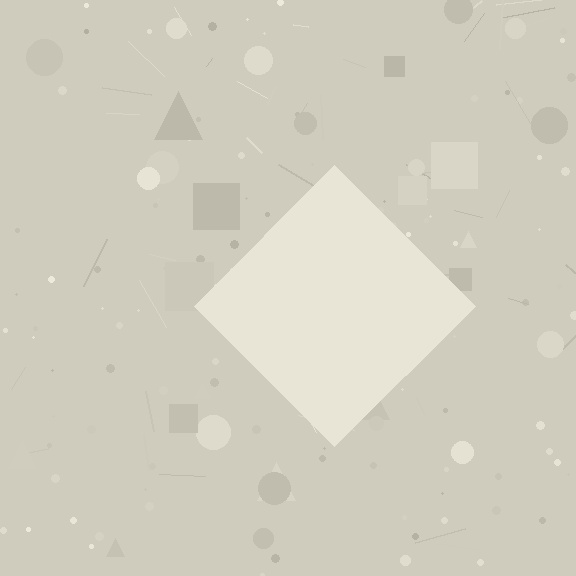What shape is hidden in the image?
A diamond is hidden in the image.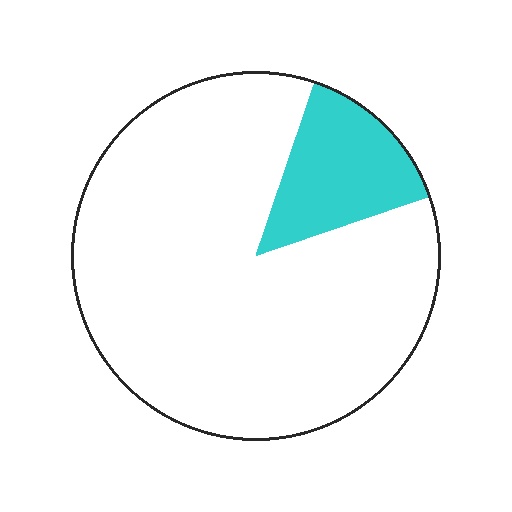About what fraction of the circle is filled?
About one sixth (1/6).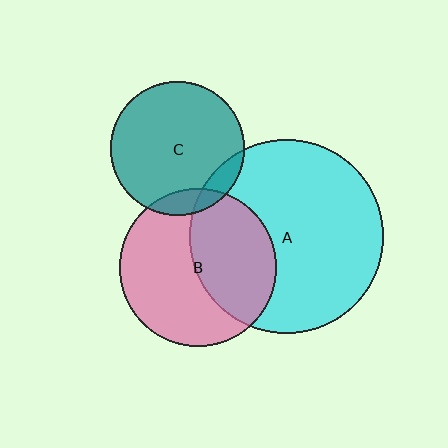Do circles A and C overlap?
Yes.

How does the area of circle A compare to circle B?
Approximately 1.5 times.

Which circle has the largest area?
Circle A (cyan).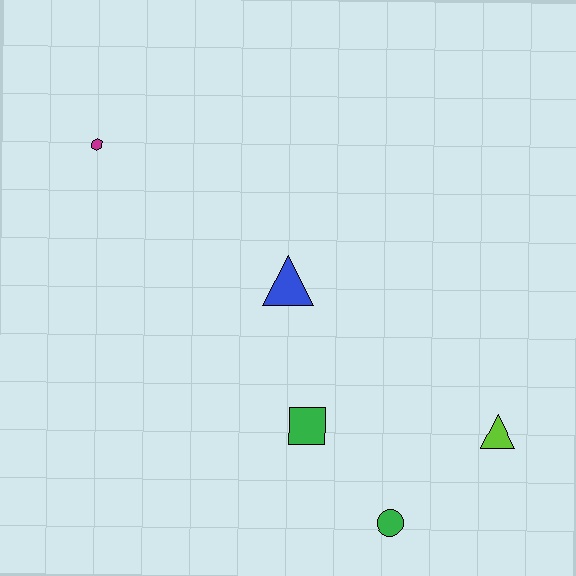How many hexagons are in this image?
There is 1 hexagon.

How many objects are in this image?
There are 5 objects.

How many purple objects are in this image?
There are no purple objects.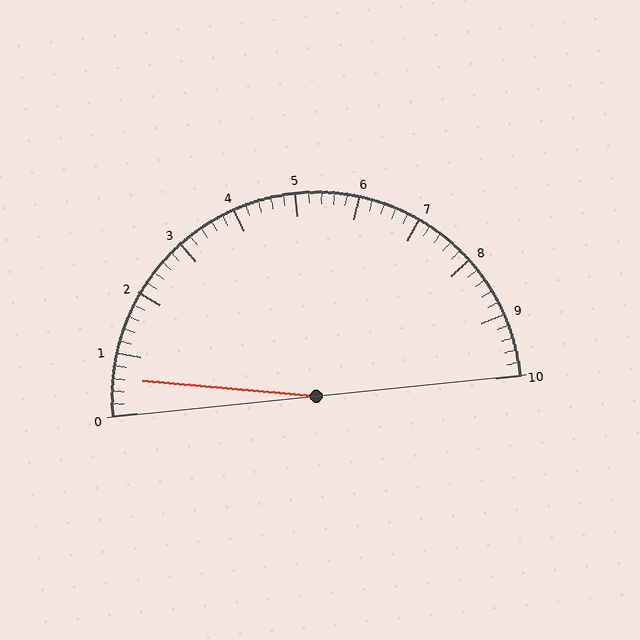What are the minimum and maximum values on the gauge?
The gauge ranges from 0 to 10.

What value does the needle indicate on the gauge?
The needle indicates approximately 0.6.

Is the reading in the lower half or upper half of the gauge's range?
The reading is in the lower half of the range (0 to 10).